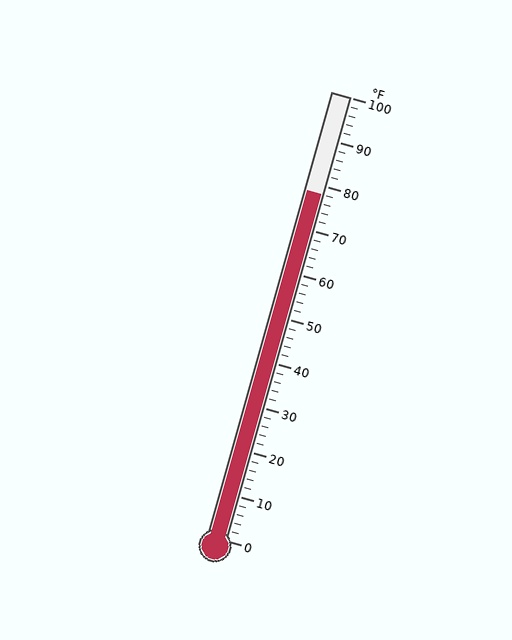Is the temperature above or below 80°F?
The temperature is below 80°F.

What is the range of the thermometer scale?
The thermometer scale ranges from 0°F to 100°F.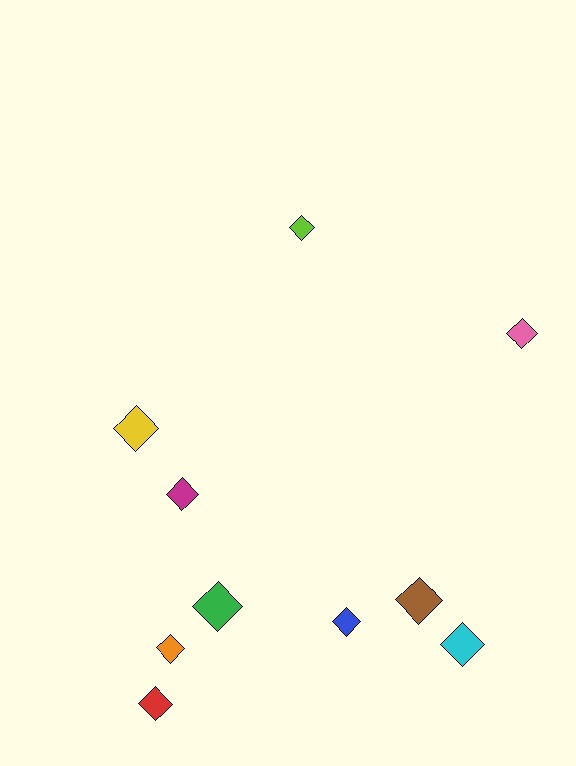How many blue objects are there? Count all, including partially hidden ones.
There is 1 blue object.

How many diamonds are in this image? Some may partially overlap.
There are 10 diamonds.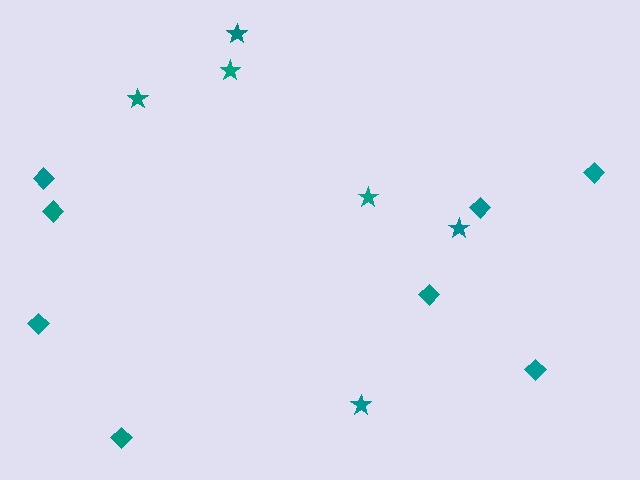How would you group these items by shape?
There are 2 groups: one group of diamonds (8) and one group of stars (6).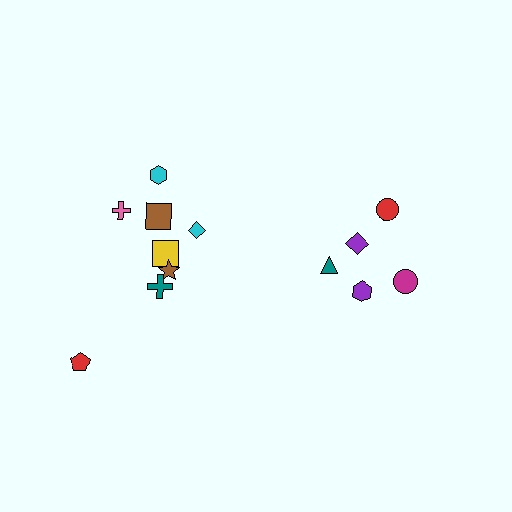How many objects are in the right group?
There are 5 objects.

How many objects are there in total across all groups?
There are 13 objects.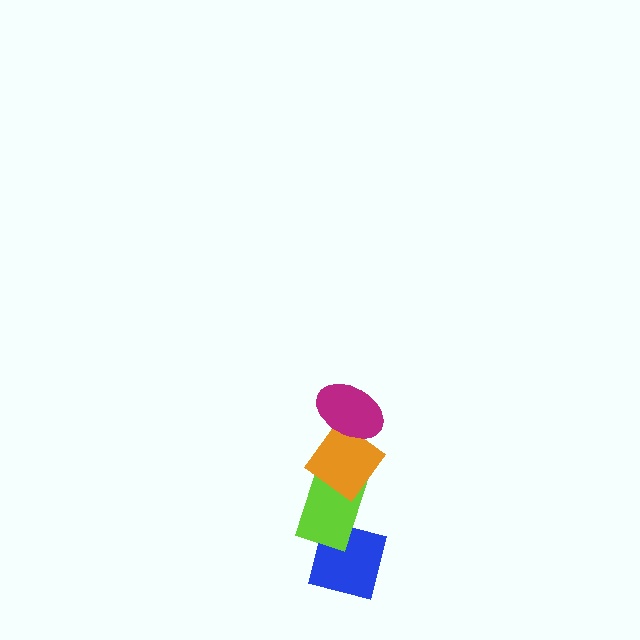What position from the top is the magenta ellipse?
The magenta ellipse is 1st from the top.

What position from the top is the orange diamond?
The orange diamond is 2nd from the top.